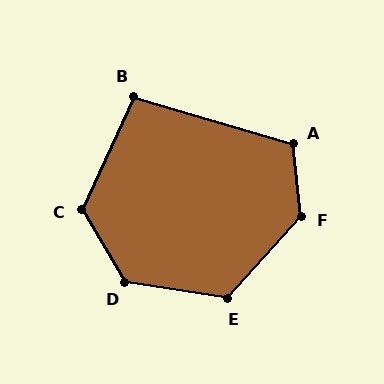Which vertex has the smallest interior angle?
B, at approximately 98 degrees.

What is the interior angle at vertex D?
Approximately 130 degrees (obtuse).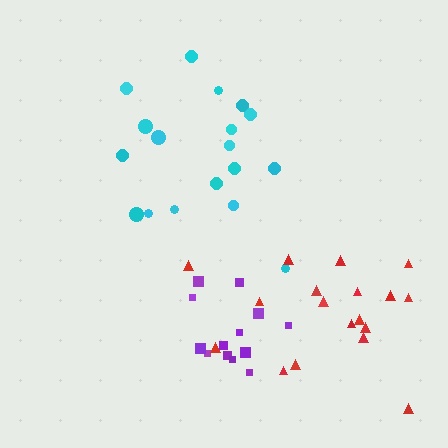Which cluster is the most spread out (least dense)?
Red.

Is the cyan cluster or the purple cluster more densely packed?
Purple.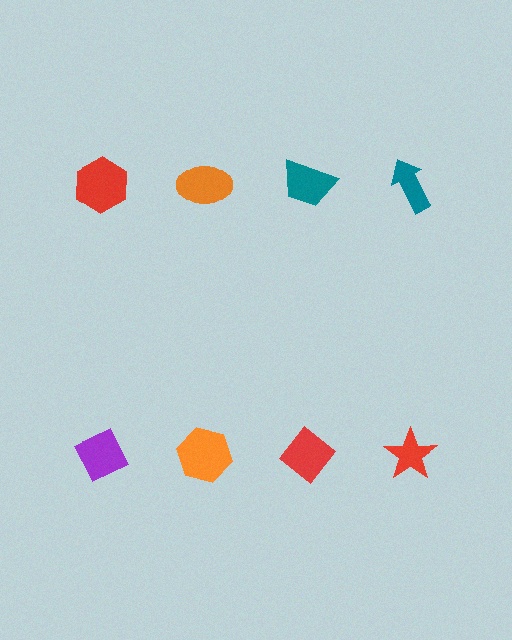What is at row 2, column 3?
A red diamond.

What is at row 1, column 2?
An orange ellipse.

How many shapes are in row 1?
4 shapes.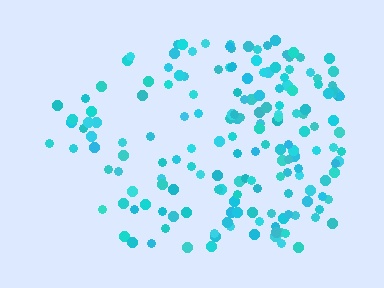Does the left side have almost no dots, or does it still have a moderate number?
Still a moderate number, just noticeably fewer than the right.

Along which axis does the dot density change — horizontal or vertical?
Horizontal.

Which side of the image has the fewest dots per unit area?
The left.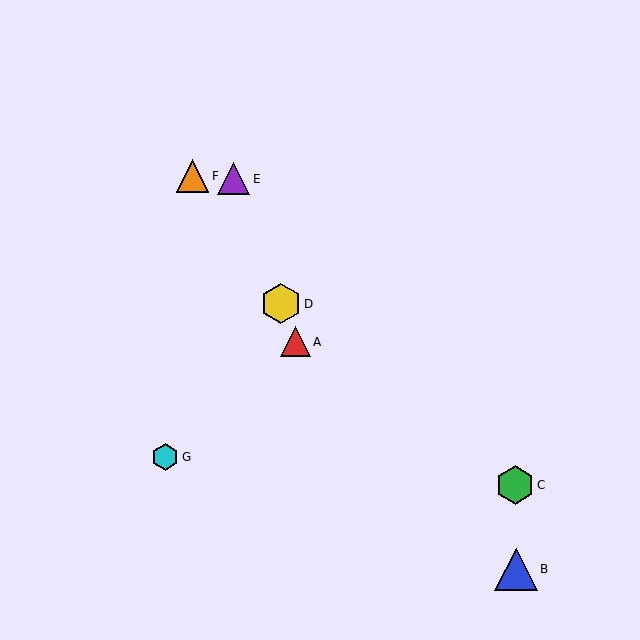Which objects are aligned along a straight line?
Objects A, D, E are aligned along a straight line.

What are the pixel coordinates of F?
Object F is at (192, 176).